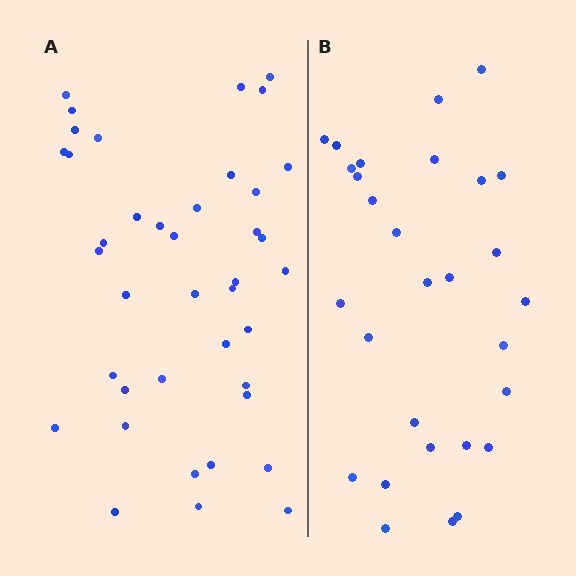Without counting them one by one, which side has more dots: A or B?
Region A (the left region) has more dots.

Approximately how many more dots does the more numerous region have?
Region A has roughly 12 or so more dots than region B.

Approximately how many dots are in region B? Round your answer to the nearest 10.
About 30 dots. (The exact count is 29, which rounds to 30.)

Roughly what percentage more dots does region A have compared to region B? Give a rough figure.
About 40% more.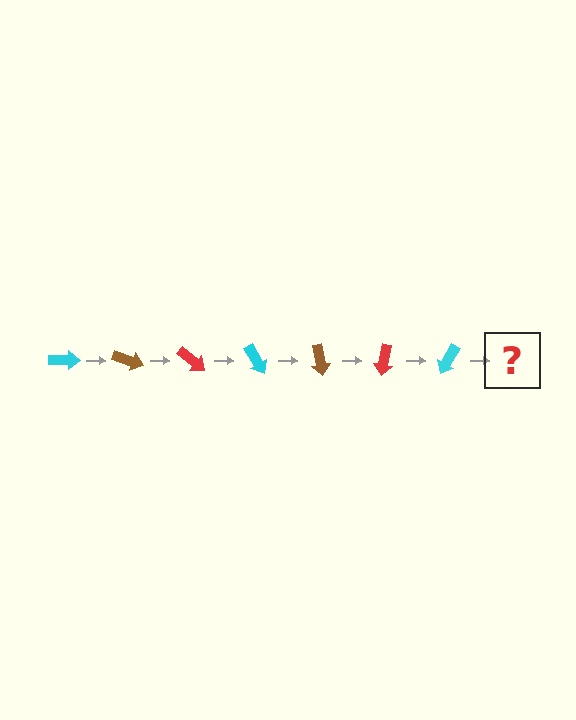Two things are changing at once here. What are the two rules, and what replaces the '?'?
The two rules are that it rotates 20 degrees each step and the color cycles through cyan, brown, and red. The '?' should be a brown arrow, rotated 140 degrees from the start.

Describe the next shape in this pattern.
It should be a brown arrow, rotated 140 degrees from the start.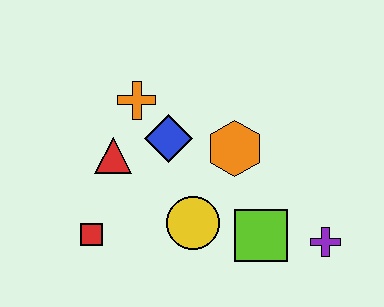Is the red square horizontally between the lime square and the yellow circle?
No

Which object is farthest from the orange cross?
The purple cross is farthest from the orange cross.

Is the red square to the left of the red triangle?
Yes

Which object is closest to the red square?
The red triangle is closest to the red square.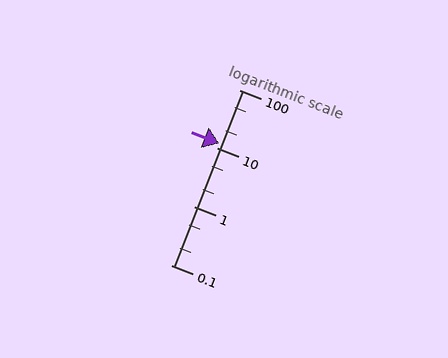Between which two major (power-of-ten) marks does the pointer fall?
The pointer is between 10 and 100.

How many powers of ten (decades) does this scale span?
The scale spans 3 decades, from 0.1 to 100.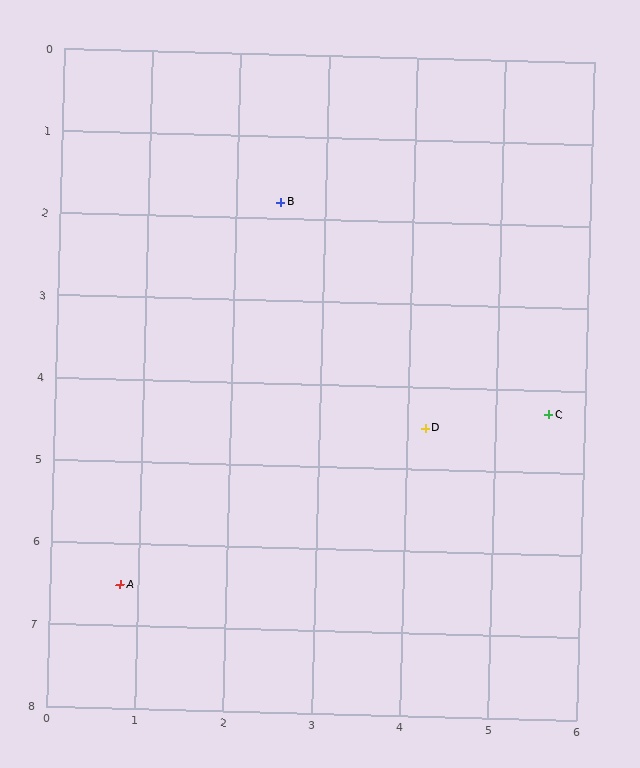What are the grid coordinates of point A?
Point A is at approximately (0.8, 6.5).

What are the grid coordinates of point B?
Point B is at approximately (2.5, 1.8).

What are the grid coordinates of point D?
Point D is at approximately (4.2, 4.5).